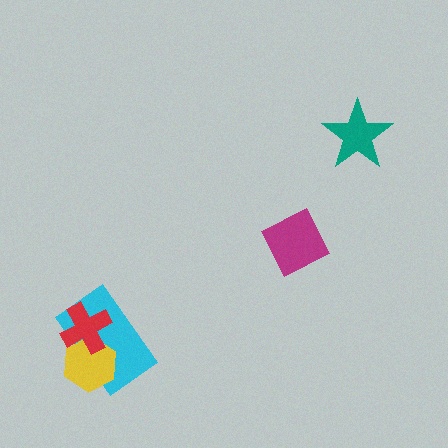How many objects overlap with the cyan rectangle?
2 objects overlap with the cyan rectangle.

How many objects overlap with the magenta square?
0 objects overlap with the magenta square.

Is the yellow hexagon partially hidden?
Yes, it is partially covered by another shape.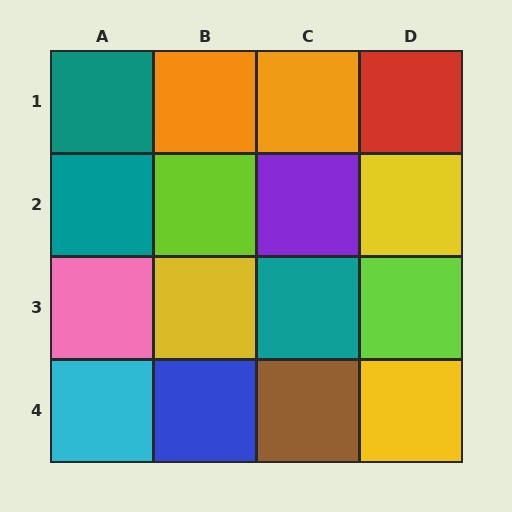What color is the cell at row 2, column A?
Teal.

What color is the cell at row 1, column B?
Orange.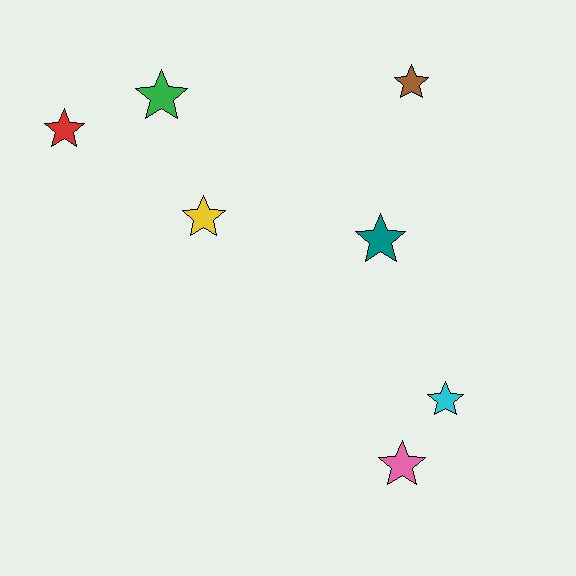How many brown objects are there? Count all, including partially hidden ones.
There is 1 brown object.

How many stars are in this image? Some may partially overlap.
There are 7 stars.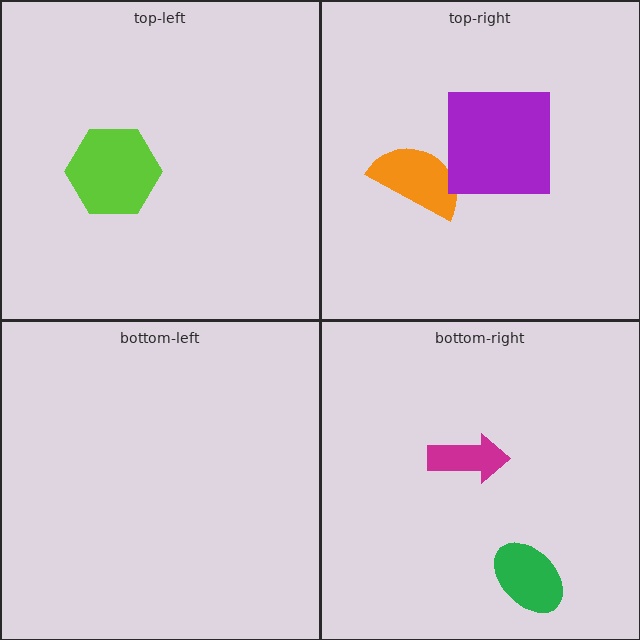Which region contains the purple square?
The top-right region.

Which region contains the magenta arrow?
The bottom-right region.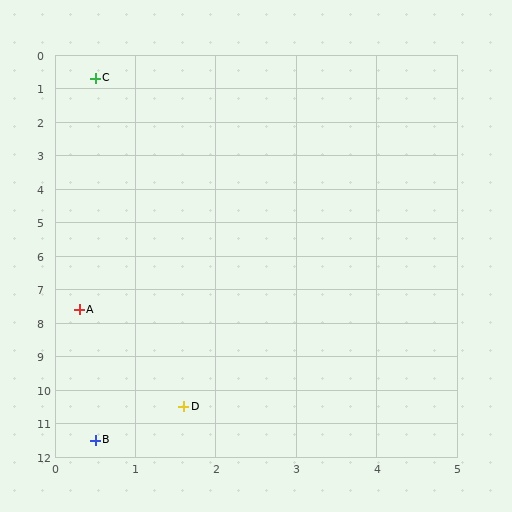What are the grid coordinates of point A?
Point A is at approximately (0.3, 7.6).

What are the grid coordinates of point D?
Point D is at approximately (1.6, 10.5).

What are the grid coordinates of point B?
Point B is at approximately (0.5, 11.5).